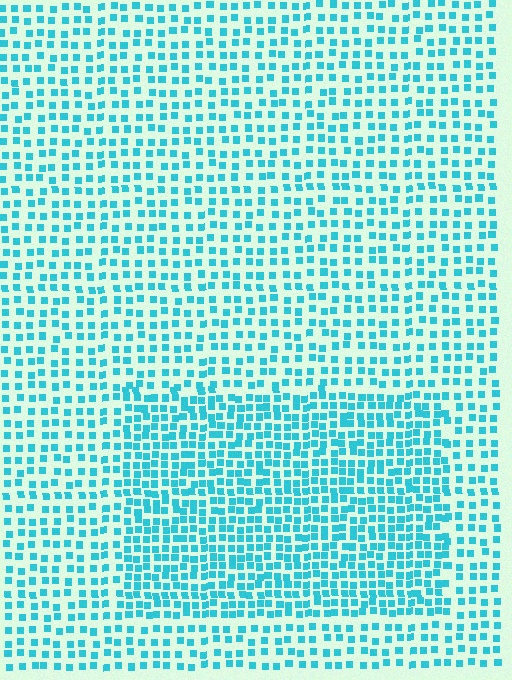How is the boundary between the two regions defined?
The boundary is defined by a change in element density (approximately 1.7x ratio). All elements are the same color, size, and shape.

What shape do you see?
I see a rectangle.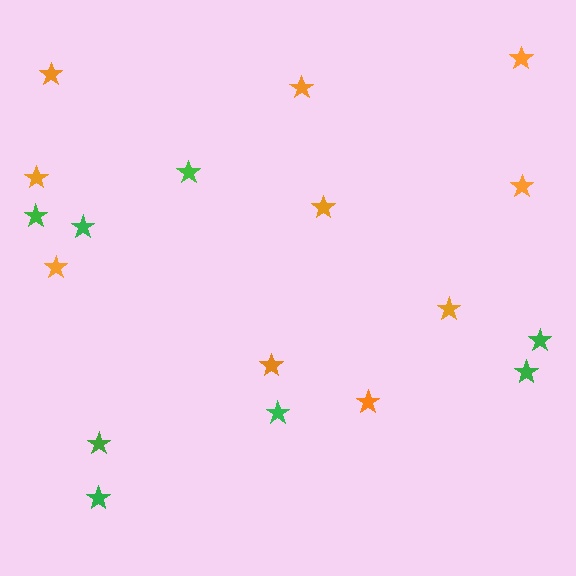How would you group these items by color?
There are 2 groups: one group of green stars (8) and one group of orange stars (10).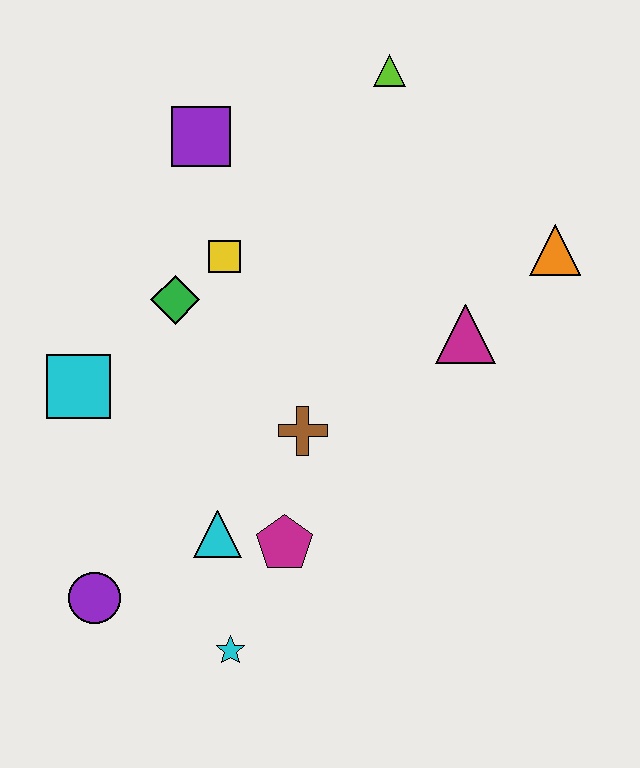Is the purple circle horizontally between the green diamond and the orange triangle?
No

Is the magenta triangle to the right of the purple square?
Yes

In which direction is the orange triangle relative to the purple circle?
The orange triangle is to the right of the purple circle.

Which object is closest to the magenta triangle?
The orange triangle is closest to the magenta triangle.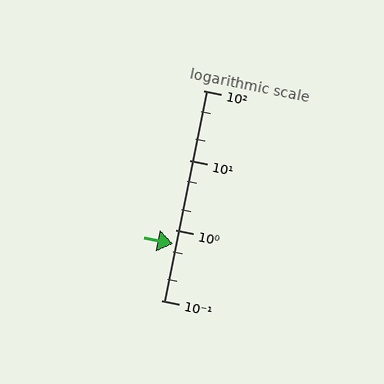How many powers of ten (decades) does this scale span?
The scale spans 3 decades, from 0.1 to 100.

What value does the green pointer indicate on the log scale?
The pointer indicates approximately 0.65.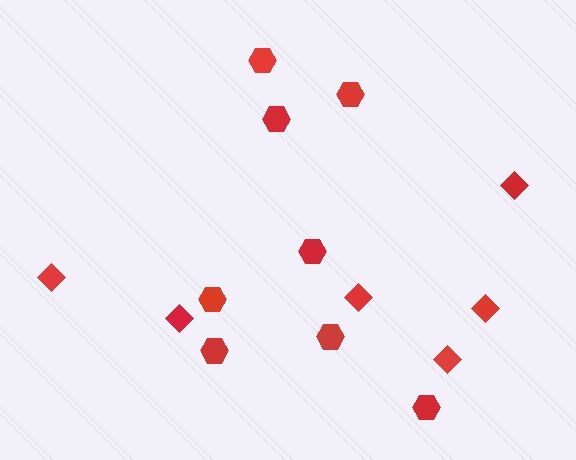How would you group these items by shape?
There are 2 groups: one group of diamonds (6) and one group of hexagons (8).